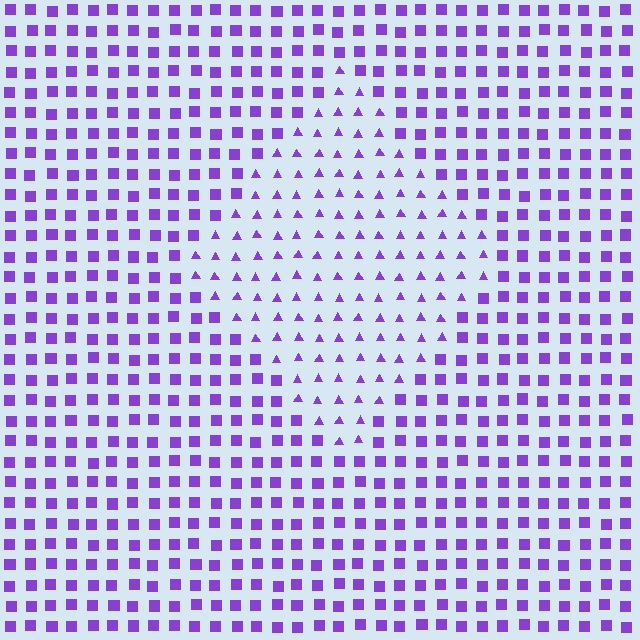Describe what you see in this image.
The image is filled with small purple elements arranged in a uniform grid. A diamond-shaped region contains triangles, while the surrounding area contains squares. The boundary is defined purely by the change in element shape.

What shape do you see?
I see a diamond.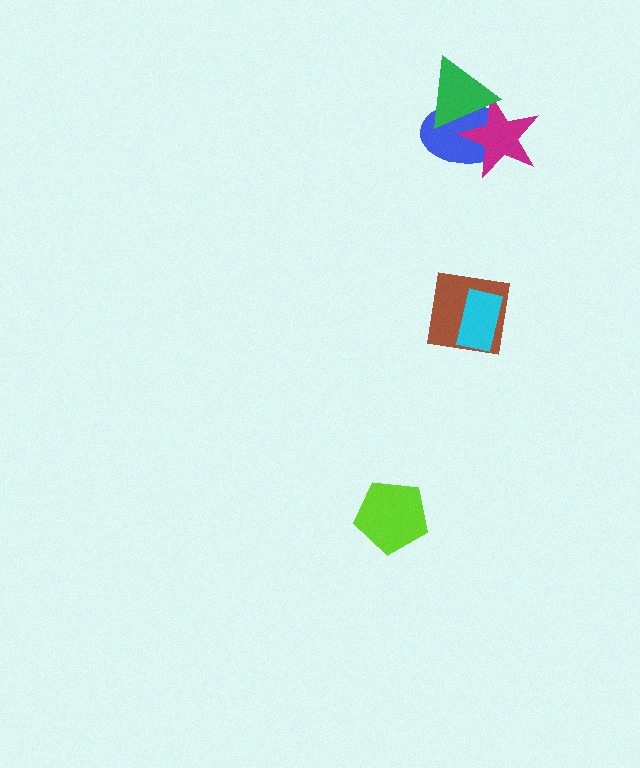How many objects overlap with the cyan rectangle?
1 object overlaps with the cyan rectangle.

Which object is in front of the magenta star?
The green triangle is in front of the magenta star.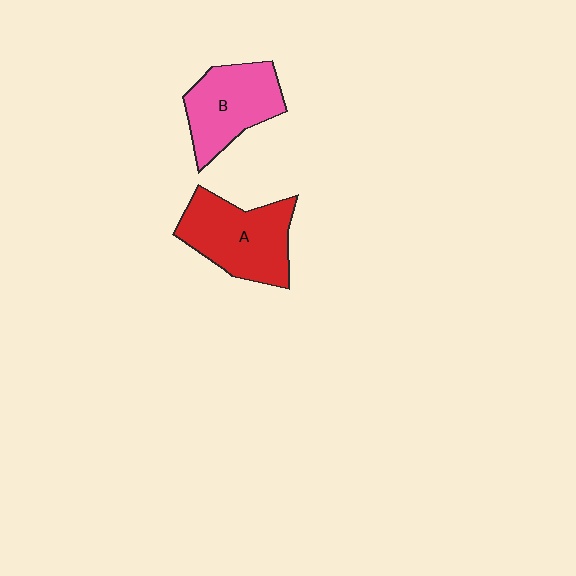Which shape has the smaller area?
Shape B (pink).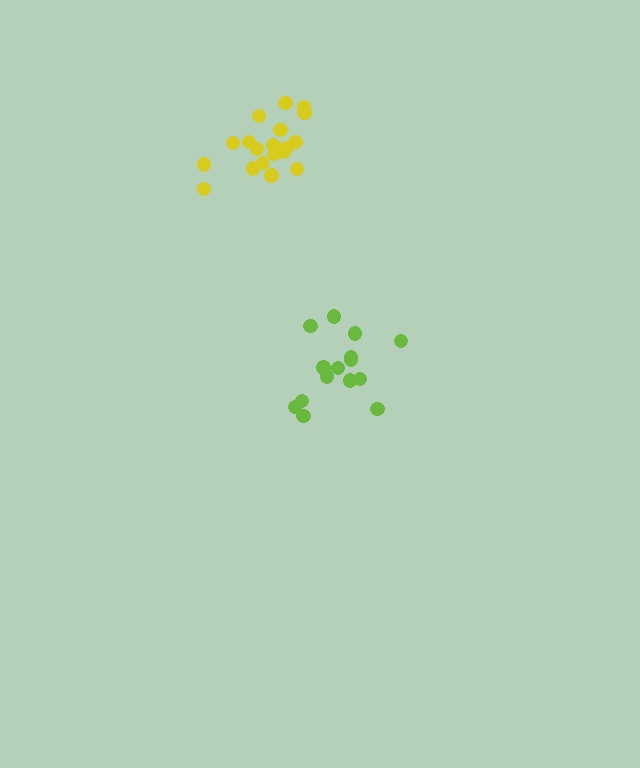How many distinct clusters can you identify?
There are 2 distinct clusters.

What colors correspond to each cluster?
The clusters are colored: yellow, lime.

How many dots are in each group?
Group 1: 20 dots, Group 2: 15 dots (35 total).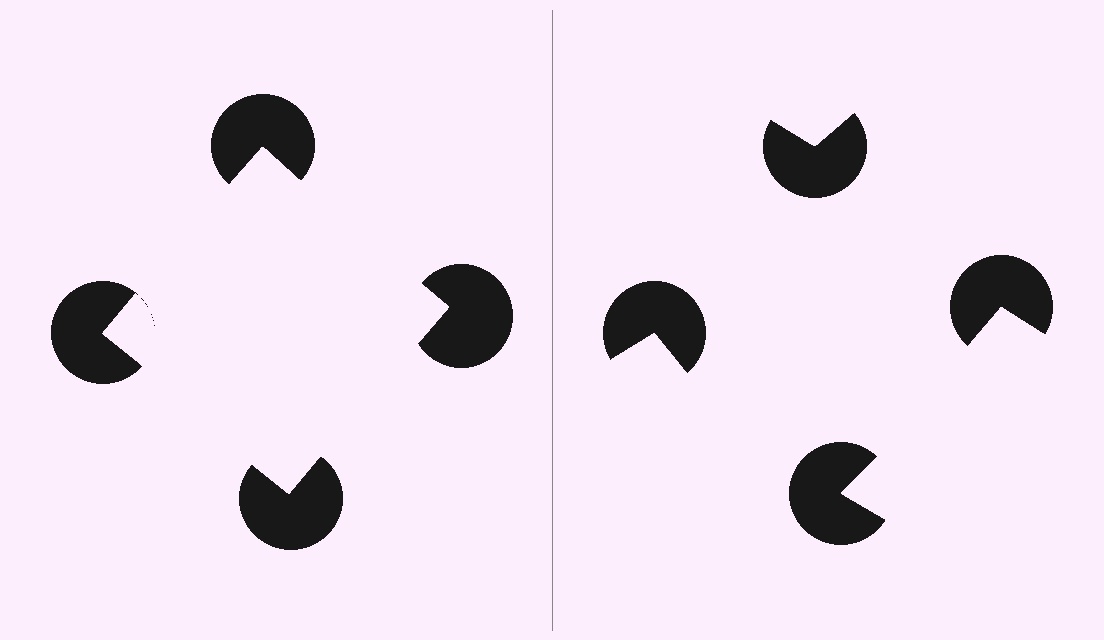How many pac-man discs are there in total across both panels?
8 — 4 on each side.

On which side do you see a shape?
An illusory square appears on the left side. On the right side the wedge cuts are rotated, so no coherent shape forms.